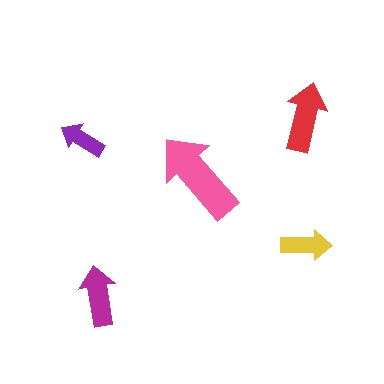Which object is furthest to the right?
The yellow arrow is rightmost.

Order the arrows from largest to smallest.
the pink one, the red one, the magenta one, the yellow one, the purple one.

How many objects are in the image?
There are 5 objects in the image.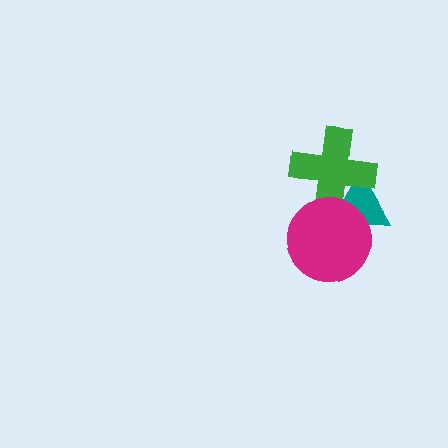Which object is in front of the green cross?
The magenta circle is in front of the green cross.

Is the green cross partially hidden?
Yes, it is partially covered by another shape.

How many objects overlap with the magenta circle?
2 objects overlap with the magenta circle.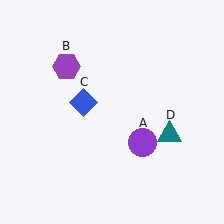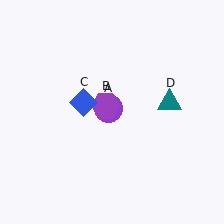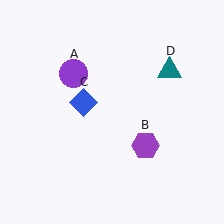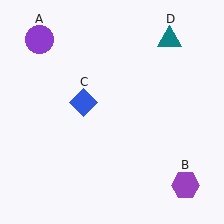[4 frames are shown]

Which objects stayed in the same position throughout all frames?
Blue diamond (object C) remained stationary.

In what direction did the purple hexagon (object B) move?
The purple hexagon (object B) moved down and to the right.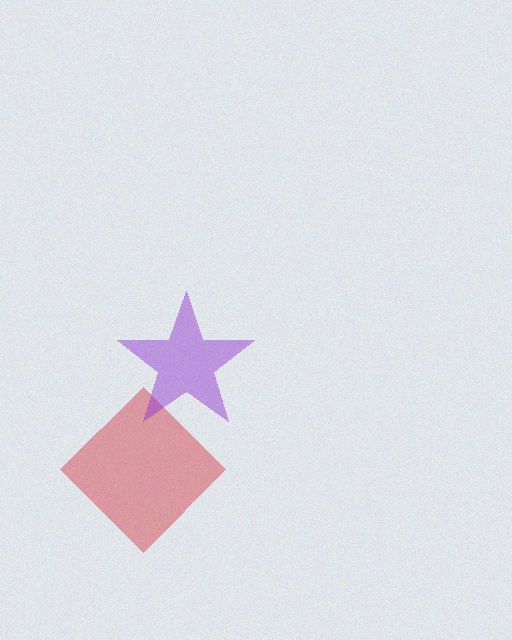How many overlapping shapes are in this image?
There are 2 overlapping shapes in the image.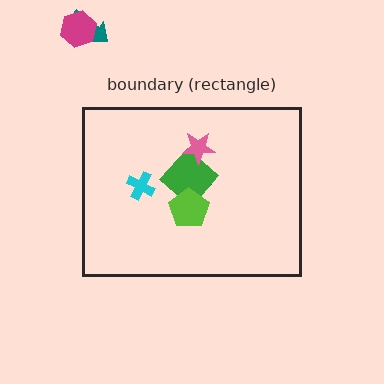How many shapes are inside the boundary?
5 inside, 2 outside.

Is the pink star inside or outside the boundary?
Inside.